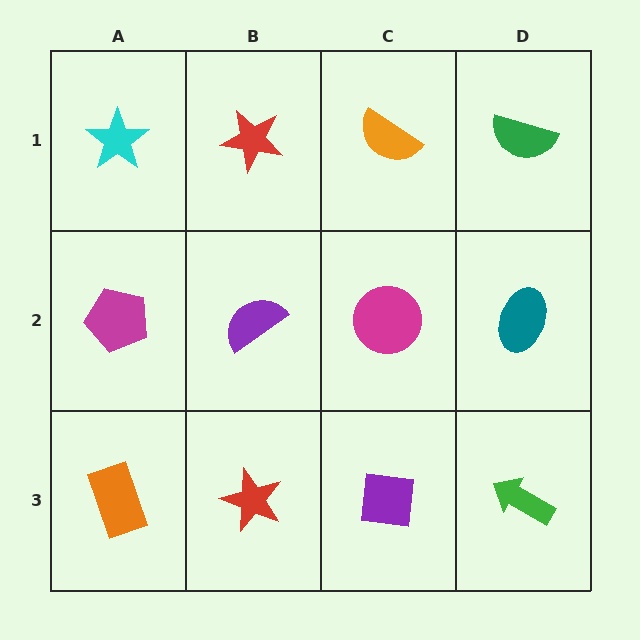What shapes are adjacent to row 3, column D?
A teal ellipse (row 2, column D), a purple square (row 3, column C).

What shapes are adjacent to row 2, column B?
A red star (row 1, column B), a red star (row 3, column B), a magenta pentagon (row 2, column A), a magenta circle (row 2, column C).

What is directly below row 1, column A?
A magenta pentagon.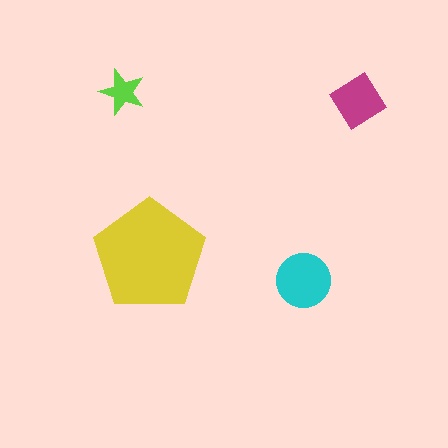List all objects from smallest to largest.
The lime star, the magenta diamond, the cyan circle, the yellow pentagon.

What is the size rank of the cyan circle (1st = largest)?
2nd.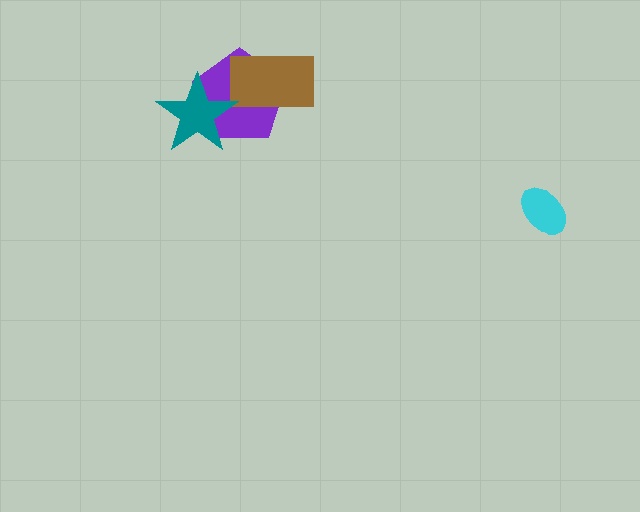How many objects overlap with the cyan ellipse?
0 objects overlap with the cyan ellipse.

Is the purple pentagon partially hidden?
Yes, it is partially covered by another shape.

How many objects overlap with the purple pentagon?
2 objects overlap with the purple pentagon.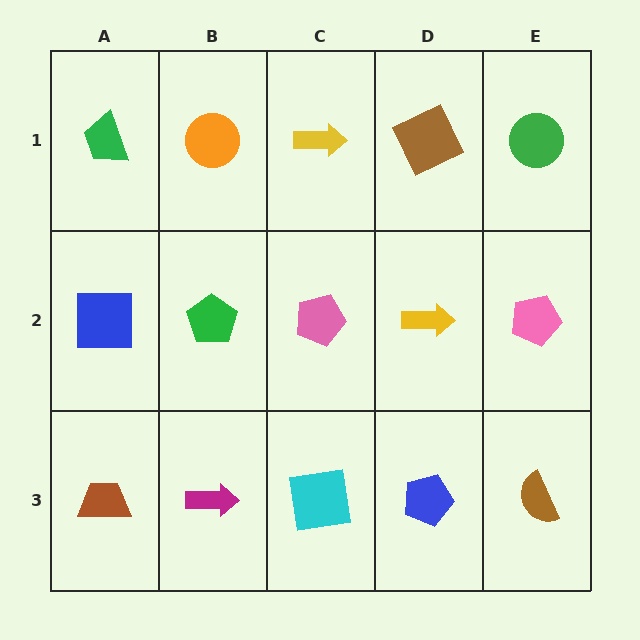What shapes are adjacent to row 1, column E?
A pink pentagon (row 2, column E), a brown square (row 1, column D).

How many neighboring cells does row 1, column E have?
2.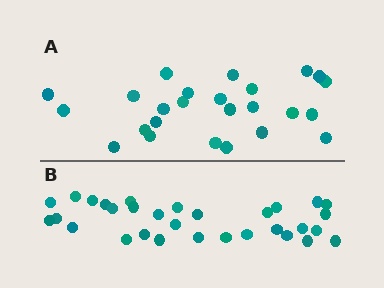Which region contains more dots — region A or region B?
Region B (the bottom region) has more dots.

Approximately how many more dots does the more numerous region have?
Region B has about 6 more dots than region A.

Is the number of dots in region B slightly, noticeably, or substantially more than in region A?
Region B has only slightly more — the two regions are fairly close. The ratio is roughly 1.2 to 1.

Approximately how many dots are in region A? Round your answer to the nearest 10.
About 20 dots. (The exact count is 25, which rounds to 20.)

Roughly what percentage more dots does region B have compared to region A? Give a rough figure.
About 25% more.